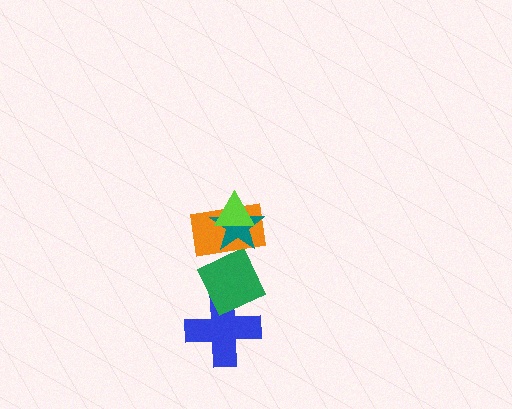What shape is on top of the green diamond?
The orange rectangle is on top of the green diamond.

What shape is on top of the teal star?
The lime triangle is on top of the teal star.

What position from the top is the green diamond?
The green diamond is 4th from the top.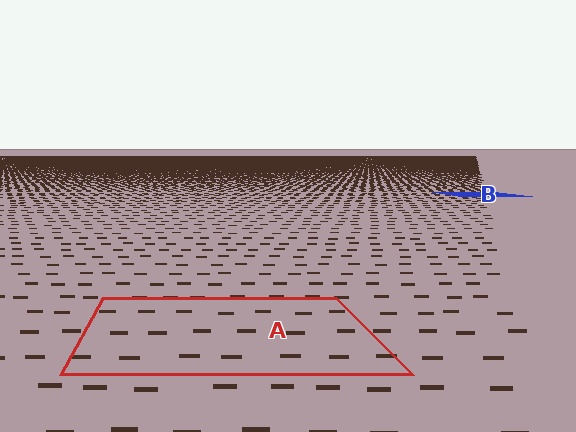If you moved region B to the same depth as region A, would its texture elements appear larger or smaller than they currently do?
They would appear larger. At a closer depth, the same texture elements are projected at a bigger on-screen size.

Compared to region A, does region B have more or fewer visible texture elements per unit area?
Region B has more texture elements per unit area — they are packed more densely because it is farther away.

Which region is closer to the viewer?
Region A is closer. The texture elements there are larger and more spread out.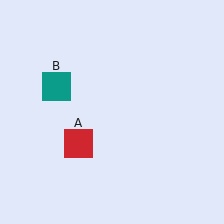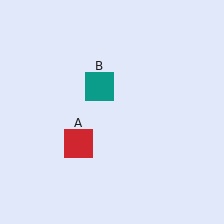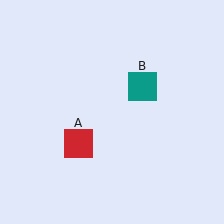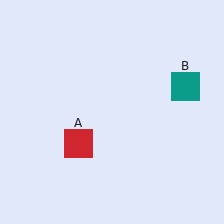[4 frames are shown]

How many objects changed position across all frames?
1 object changed position: teal square (object B).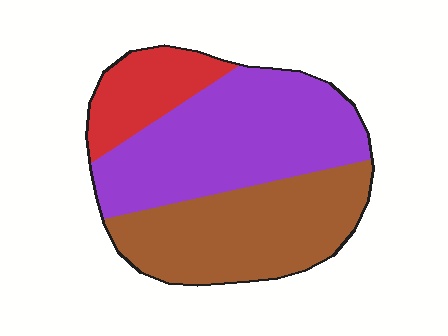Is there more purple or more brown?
Purple.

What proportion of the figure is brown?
Brown takes up about three eighths (3/8) of the figure.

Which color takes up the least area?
Red, at roughly 15%.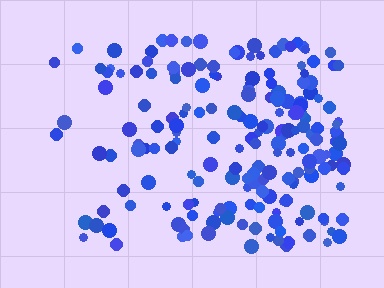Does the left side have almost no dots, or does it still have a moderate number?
Still a moderate number, just noticeably fewer than the right.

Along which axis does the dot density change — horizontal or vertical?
Horizontal.